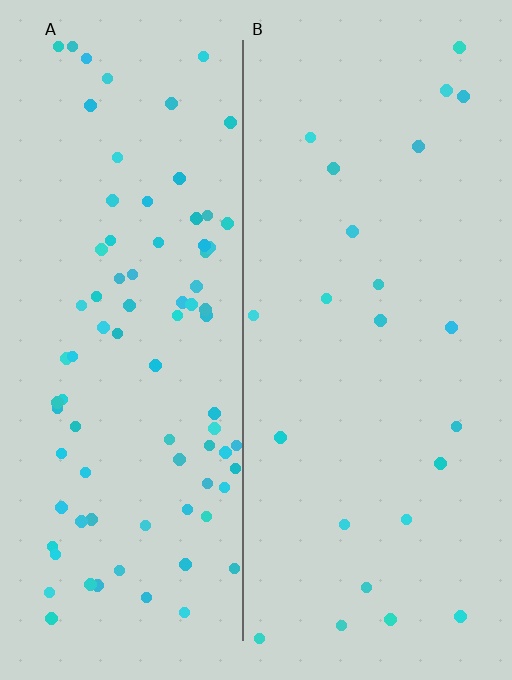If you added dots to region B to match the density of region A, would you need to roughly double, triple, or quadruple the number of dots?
Approximately quadruple.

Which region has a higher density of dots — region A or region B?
A (the left).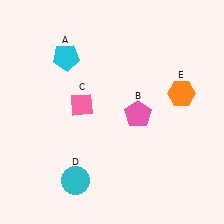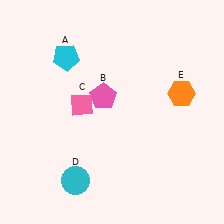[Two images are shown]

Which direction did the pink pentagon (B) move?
The pink pentagon (B) moved left.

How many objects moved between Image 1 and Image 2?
1 object moved between the two images.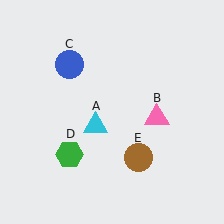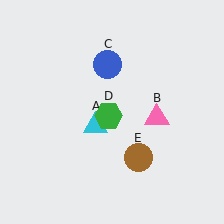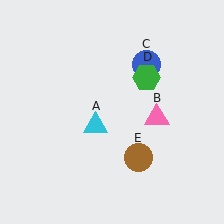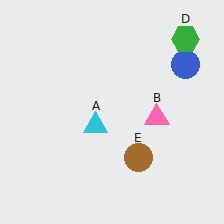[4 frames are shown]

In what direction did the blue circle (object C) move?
The blue circle (object C) moved right.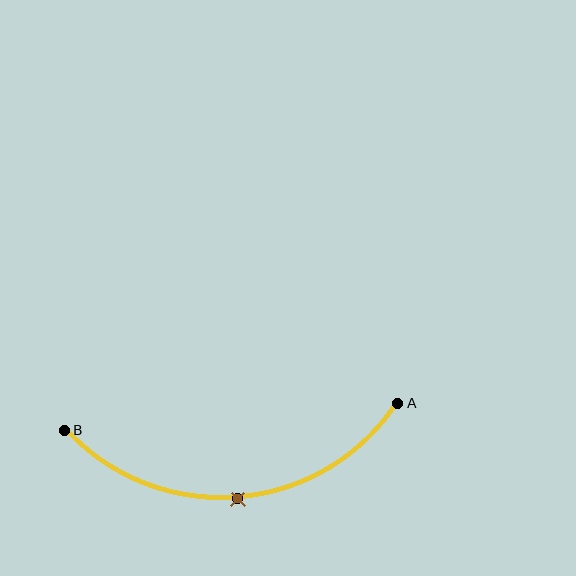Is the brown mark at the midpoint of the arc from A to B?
Yes. The brown mark lies on the arc at equal arc-length from both A and B — it is the arc midpoint.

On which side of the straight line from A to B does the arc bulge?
The arc bulges below the straight line connecting A and B.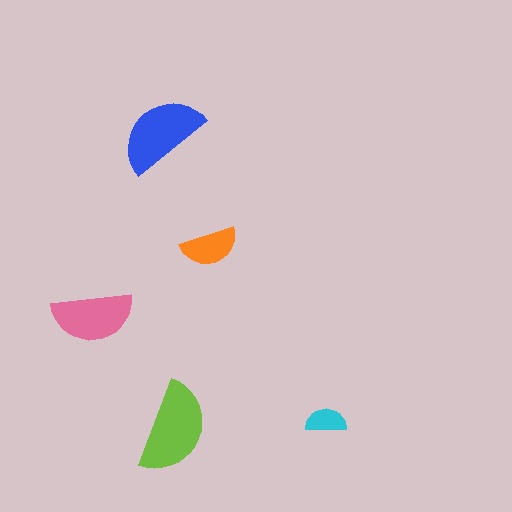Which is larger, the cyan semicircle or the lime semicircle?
The lime one.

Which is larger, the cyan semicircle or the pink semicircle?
The pink one.